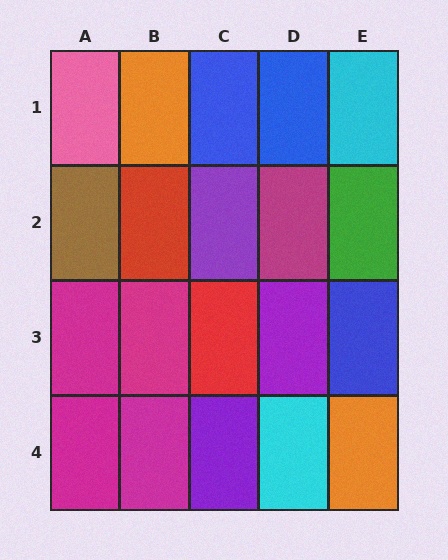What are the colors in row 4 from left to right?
Magenta, magenta, purple, cyan, orange.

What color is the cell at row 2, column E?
Green.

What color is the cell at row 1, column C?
Blue.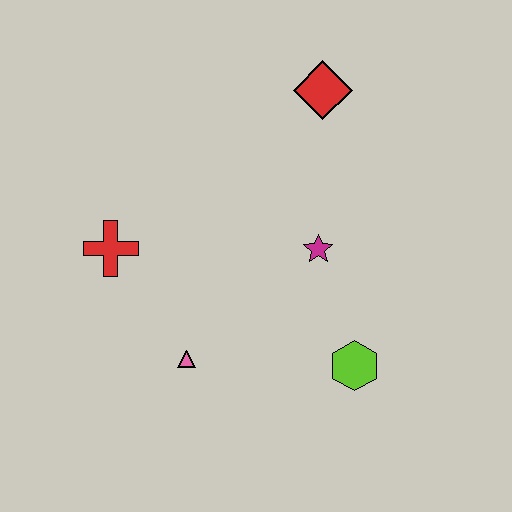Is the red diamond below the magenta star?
No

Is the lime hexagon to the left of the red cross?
No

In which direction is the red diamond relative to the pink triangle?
The red diamond is above the pink triangle.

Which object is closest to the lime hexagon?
The magenta star is closest to the lime hexagon.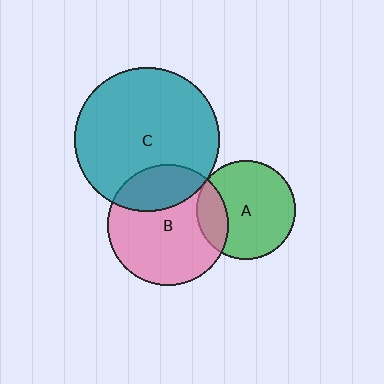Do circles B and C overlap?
Yes.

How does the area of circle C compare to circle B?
Approximately 1.4 times.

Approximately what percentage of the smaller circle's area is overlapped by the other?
Approximately 25%.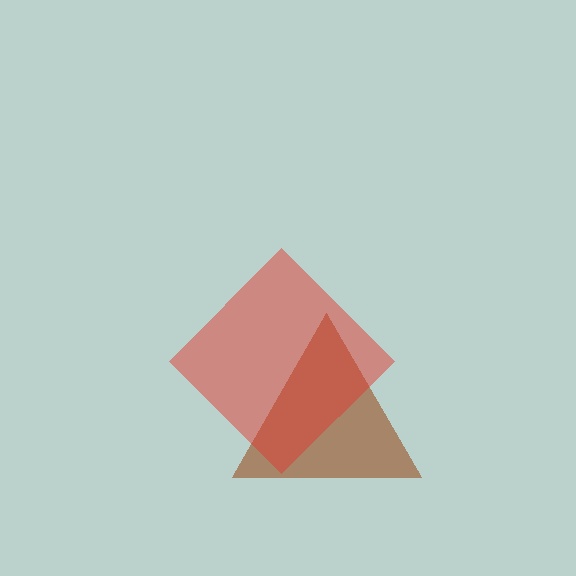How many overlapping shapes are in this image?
There are 2 overlapping shapes in the image.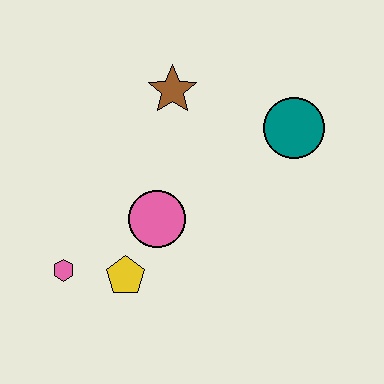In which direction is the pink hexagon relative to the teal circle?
The pink hexagon is to the left of the teal circle.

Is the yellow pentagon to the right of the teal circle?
No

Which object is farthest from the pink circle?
The teal circle is farthest from the pink circle.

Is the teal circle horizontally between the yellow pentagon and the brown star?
No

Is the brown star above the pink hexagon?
Yes